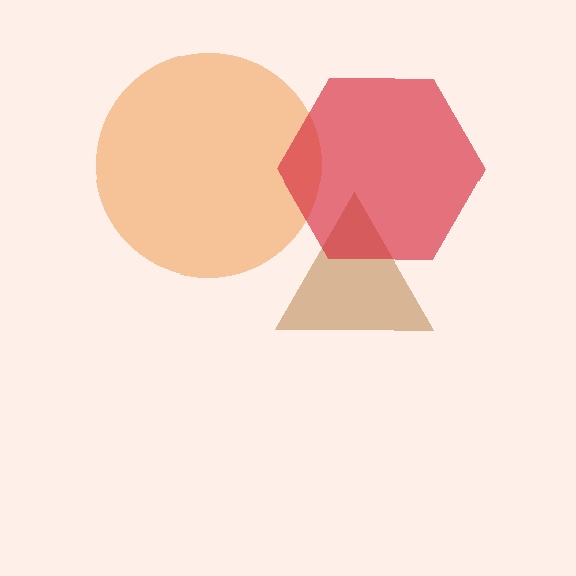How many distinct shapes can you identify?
There are 3 distinct shapes: an orange circle, a brown triangle, a red hexagon.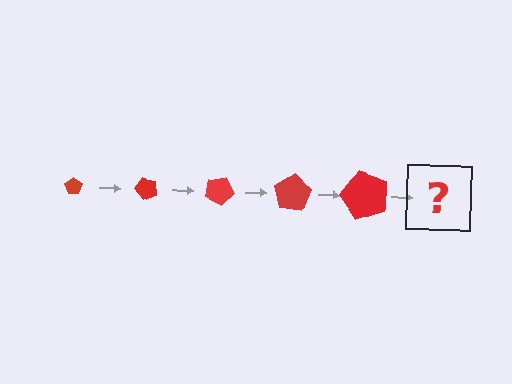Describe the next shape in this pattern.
It should be a pentagon, larger than the previous one and rotated 250 degrees from the start.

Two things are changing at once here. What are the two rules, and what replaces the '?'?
The two rules are that the pentagon grows larger each step and it rotates 50 degrees each step. The '?' should be a pentagon, larger than the previous one and rotated 250 degrees from the start.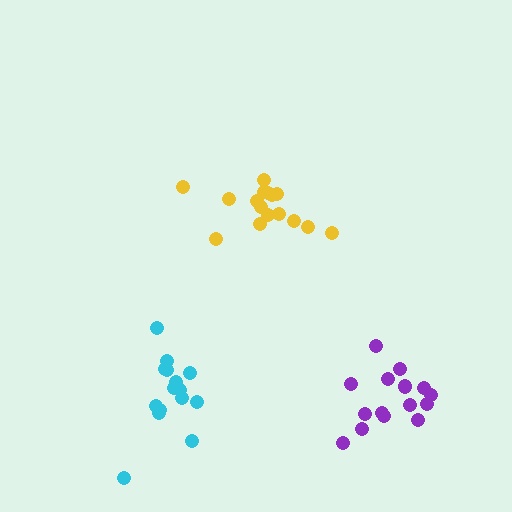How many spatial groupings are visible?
There are 3 spatial groupings.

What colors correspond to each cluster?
The clusters are colored: cyan, yellow, purple.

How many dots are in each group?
Group 1: 16 dots, Group 2: 16 dots, Group 3: 16 dots (48 total).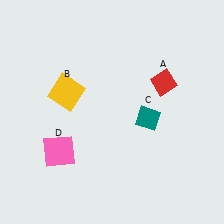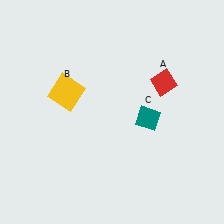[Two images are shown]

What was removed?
The pink square (D) was removed in Image 2.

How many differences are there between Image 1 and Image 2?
There is 1 difference between the two images.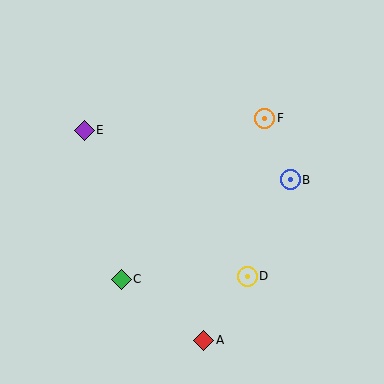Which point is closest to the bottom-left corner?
Point C is closest to the bottom-left corner.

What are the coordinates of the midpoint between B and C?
The midpoint between B and C is at (206, 230).